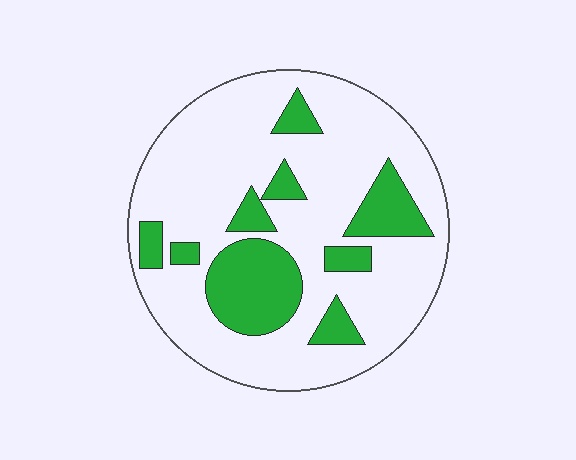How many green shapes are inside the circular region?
9.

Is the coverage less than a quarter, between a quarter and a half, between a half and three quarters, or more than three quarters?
Less than a quarter.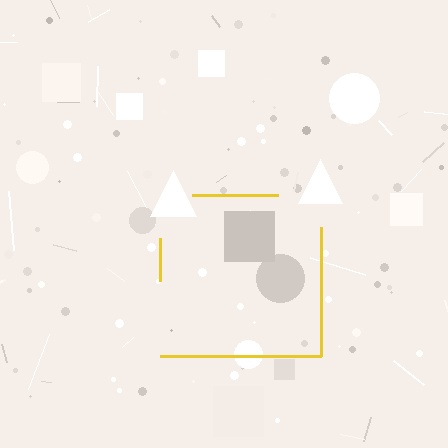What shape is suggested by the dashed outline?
The dashed outline suggests a square.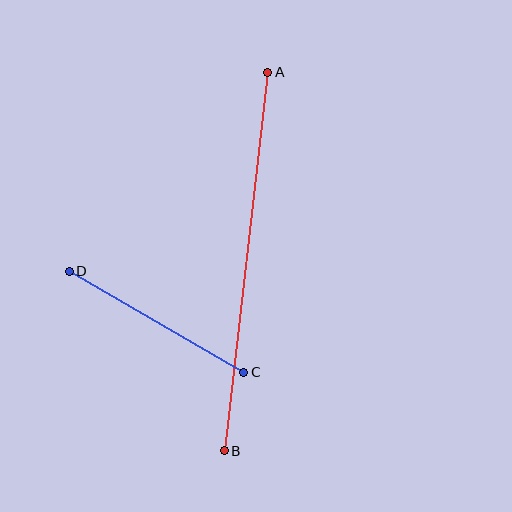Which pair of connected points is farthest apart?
Points A and B are farthest apart.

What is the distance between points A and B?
The distance is approximately 381 pixels.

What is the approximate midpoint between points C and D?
The midpoint is at approximately (157, 322) pixels.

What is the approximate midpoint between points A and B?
The midpoint is at approximately (246, 262) pixels.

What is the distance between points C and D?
The distance is approximately 201 pixels.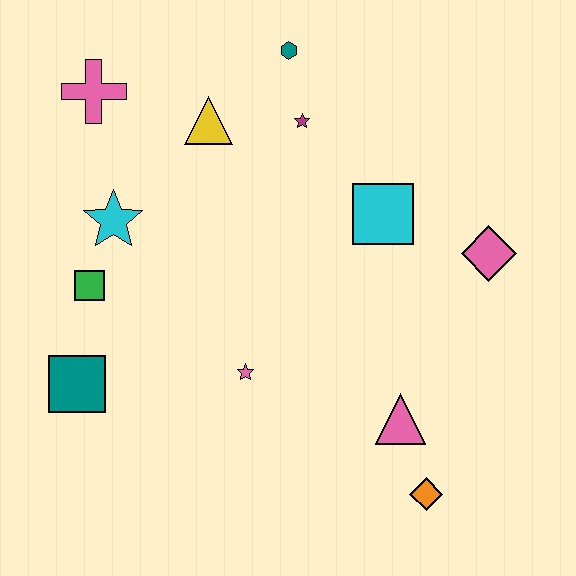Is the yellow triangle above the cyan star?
Yes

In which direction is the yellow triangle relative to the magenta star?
The yellow triangle is to the left of the magenta star.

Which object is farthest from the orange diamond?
The pink cross is farthest from the orange diamond.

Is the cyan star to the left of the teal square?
No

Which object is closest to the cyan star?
The green square is closest to the cyan star.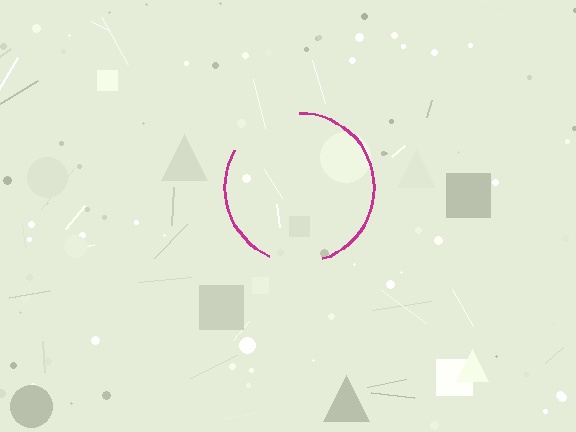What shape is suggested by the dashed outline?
The dashed outline suggests a circle.